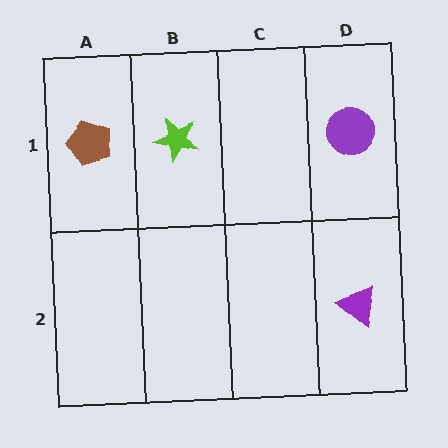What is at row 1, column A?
A brown pentagon.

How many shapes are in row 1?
3 shapes.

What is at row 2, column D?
A purple triangle.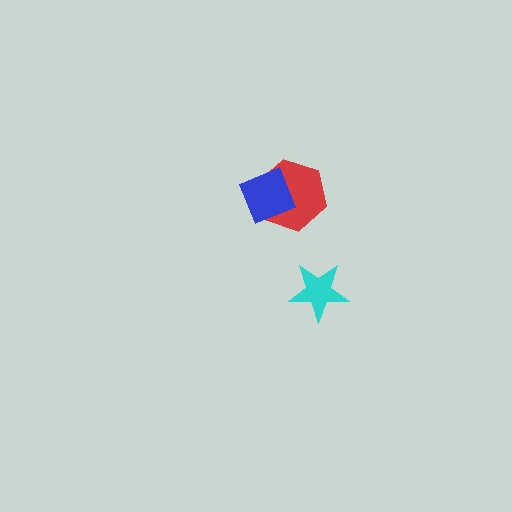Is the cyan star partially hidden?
No, no other shape covers it.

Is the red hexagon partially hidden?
Yes, it is partially covered by another shape.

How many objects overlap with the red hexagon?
1 object overlaps with the red hexagon.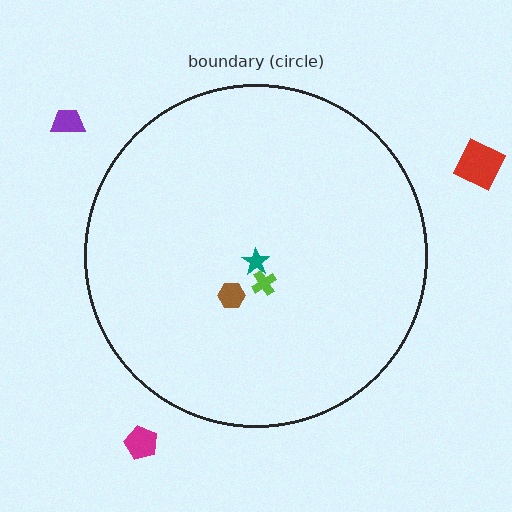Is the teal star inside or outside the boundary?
Inside.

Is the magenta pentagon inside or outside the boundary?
Outside.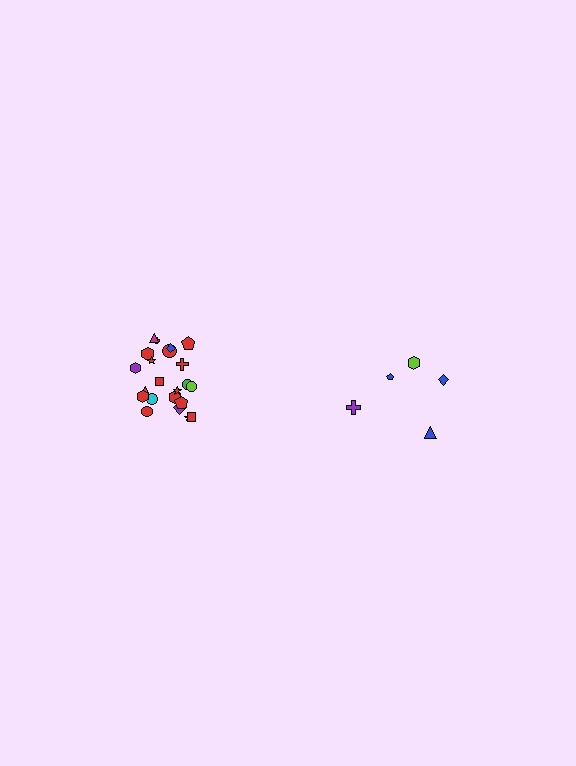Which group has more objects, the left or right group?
The left group.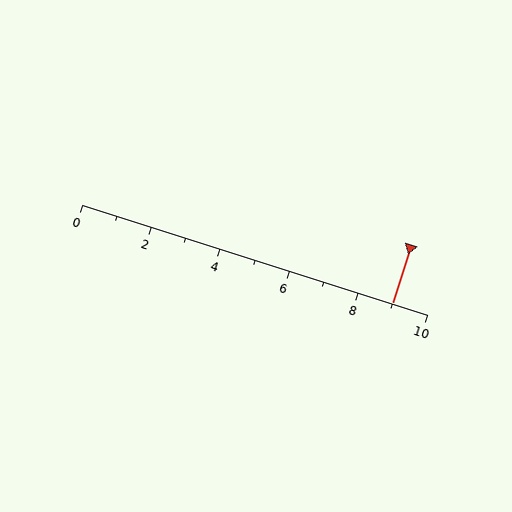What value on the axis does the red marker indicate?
The marker indicates approximately 9.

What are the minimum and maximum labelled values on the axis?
The axis runs from 0 to 10.